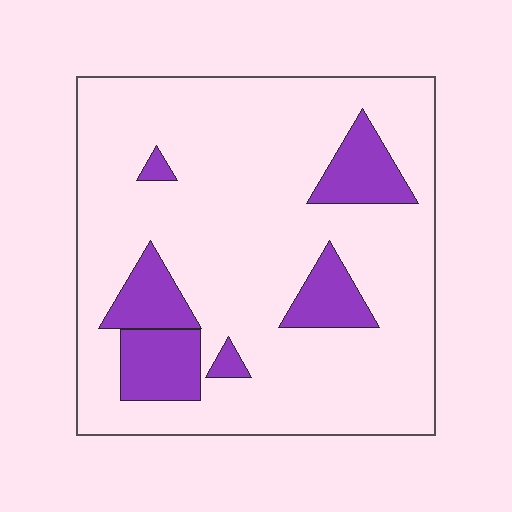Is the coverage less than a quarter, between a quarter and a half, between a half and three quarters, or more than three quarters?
Less than a quarter.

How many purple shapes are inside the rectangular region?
6.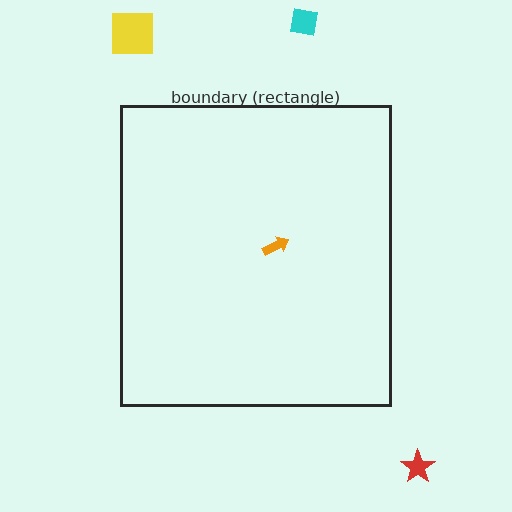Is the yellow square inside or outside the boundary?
Outside.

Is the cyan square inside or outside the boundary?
Outside.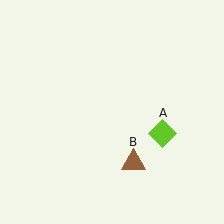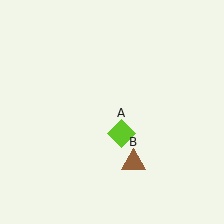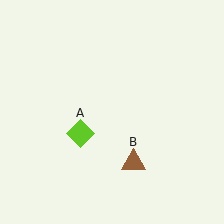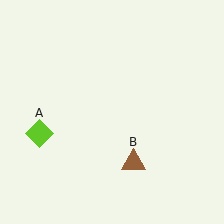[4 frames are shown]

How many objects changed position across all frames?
1 object changed position: lime diamond (object A).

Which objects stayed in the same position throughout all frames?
Brown triangle (object B) remained stationary.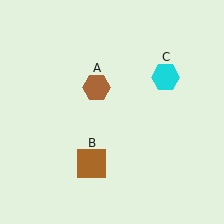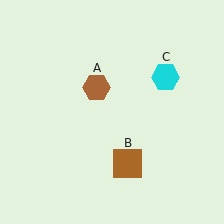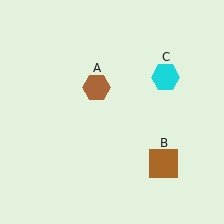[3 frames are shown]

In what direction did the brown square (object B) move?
The brown square (object B) moved right.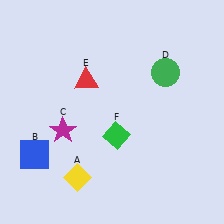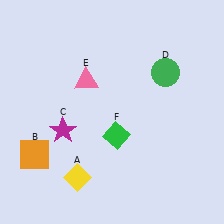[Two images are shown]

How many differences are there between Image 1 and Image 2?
There are 2 differences between the two images.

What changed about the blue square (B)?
In Image 1, B is blue. In Image 2, it changed to orange.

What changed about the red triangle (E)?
In Image 1, E is red. In Image 2, it changed to pink.